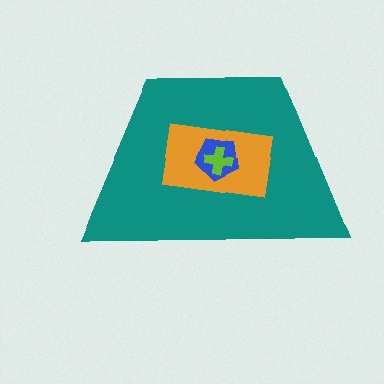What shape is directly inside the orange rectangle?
The blue pentagon.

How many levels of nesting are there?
4.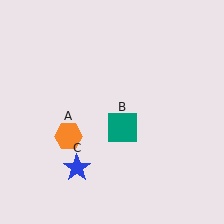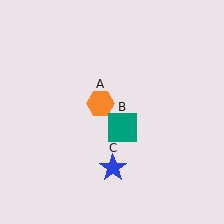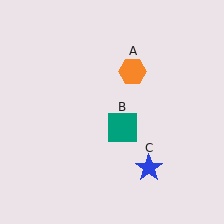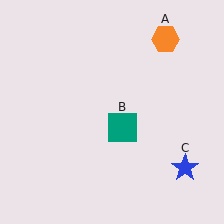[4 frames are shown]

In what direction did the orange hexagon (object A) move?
The orange hexagon (object A) moved up and to the right.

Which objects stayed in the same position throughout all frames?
Teal square (object B) remained stationary.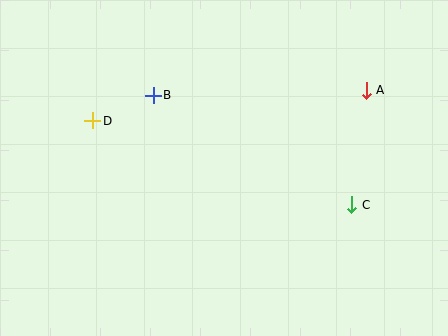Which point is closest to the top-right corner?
Point A is closest to the top-right corner.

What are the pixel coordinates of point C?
Point C is at (352, 205).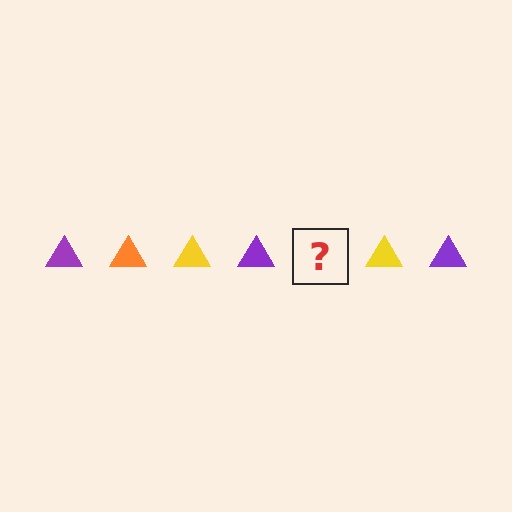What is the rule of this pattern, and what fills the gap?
The rule is that the pattern cycles through purple, orange, yellow triangles. The gap should be filled with an orange triangle.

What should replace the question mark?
The question mark should be replaced with an orange triangle.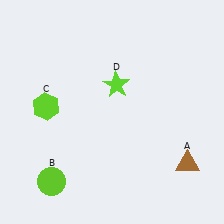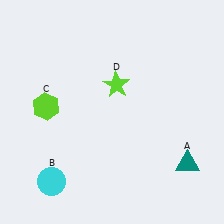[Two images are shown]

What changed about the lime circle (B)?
In Image 1, B is lime. In Image 2, it changed to cyan.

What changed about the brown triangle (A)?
In Image 1, A is brown. In Image 2, it changed to teal.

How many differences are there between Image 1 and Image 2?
There are 2 differences between the two images.